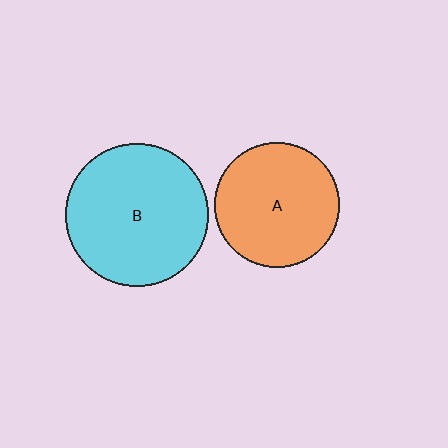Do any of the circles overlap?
No, none of the circles overlap.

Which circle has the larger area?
Circle B (cyan).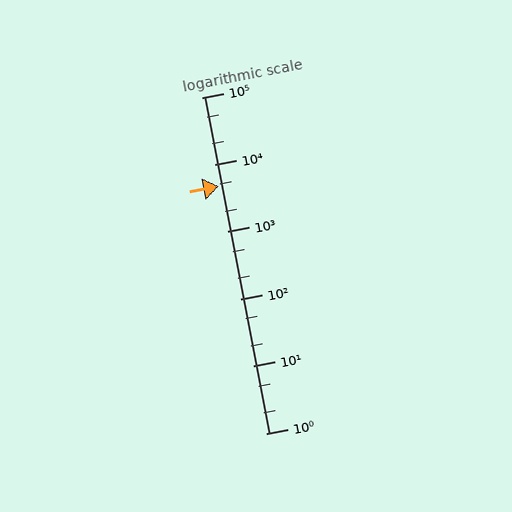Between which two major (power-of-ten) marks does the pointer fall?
The pointer is between 1000 and 10000.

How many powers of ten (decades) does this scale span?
The scale spans 5 decades, from 1 to 100000.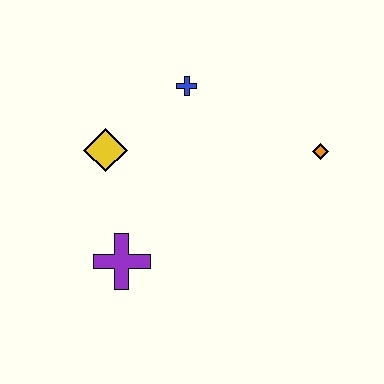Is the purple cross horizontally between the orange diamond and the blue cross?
No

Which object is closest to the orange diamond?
The blue cross is closest to the orange diamond.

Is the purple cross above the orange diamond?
No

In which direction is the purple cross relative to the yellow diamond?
The purple cross is below the yellow diamond.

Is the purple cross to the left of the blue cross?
Yes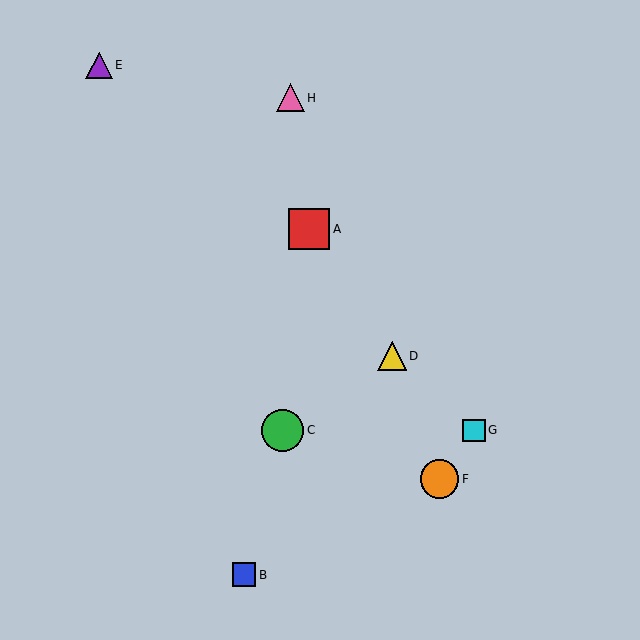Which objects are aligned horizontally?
Objects C, G are aligned horizontally.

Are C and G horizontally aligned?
Yes, both are at y≈431.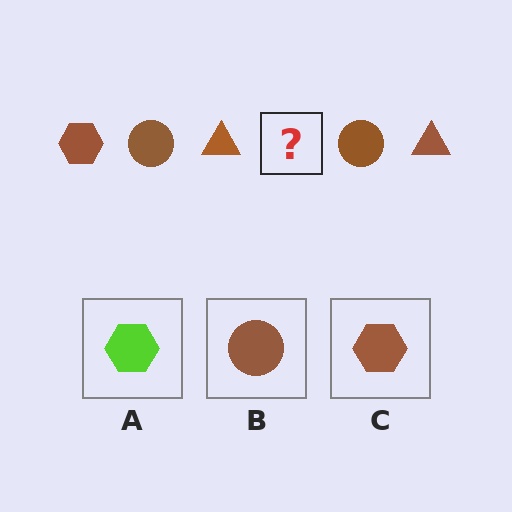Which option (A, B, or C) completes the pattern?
C.